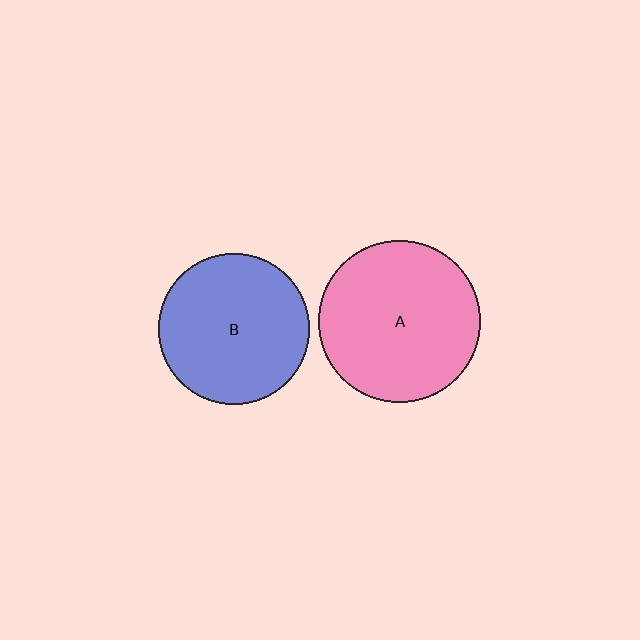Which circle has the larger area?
Circle A (pink).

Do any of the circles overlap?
No, none of the circles overlap.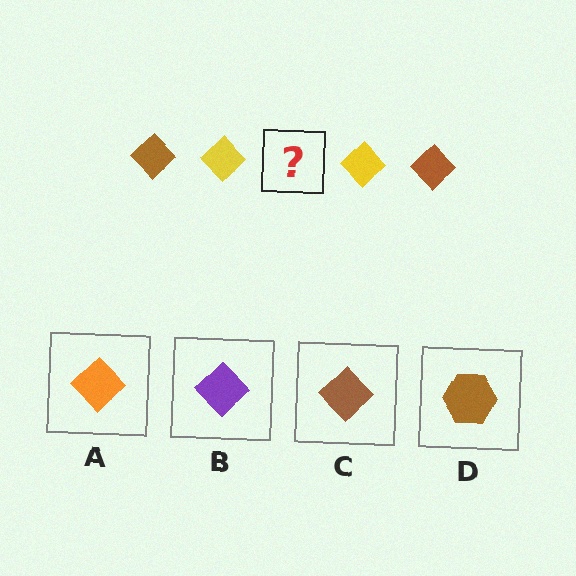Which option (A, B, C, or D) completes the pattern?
C.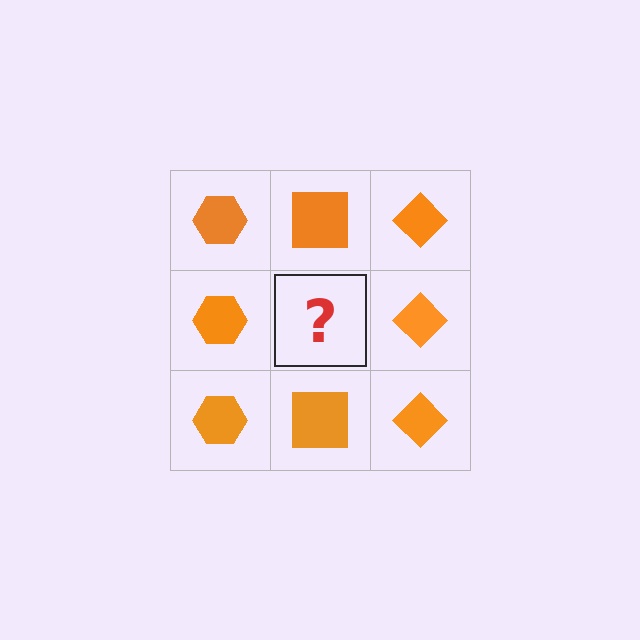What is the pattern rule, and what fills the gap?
The rule is that each column has a consistent shape. The gap should be filled with an orange square.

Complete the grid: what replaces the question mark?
The question mark should be replaced with an orange square.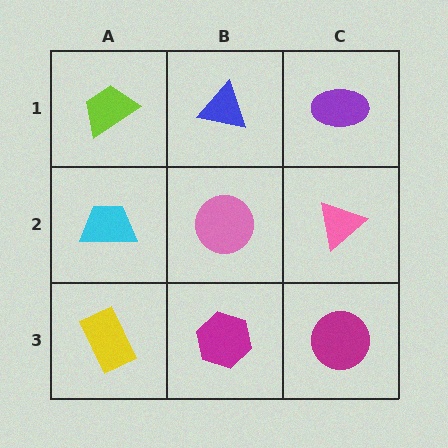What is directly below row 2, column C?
A magenta circle.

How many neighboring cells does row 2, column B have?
4.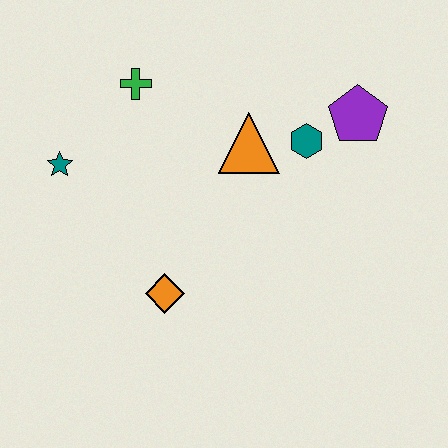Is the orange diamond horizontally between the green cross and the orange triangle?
Yes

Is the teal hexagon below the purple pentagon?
Yes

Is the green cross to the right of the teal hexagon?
No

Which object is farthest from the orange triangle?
The teal star is farthest from the orange triangle.